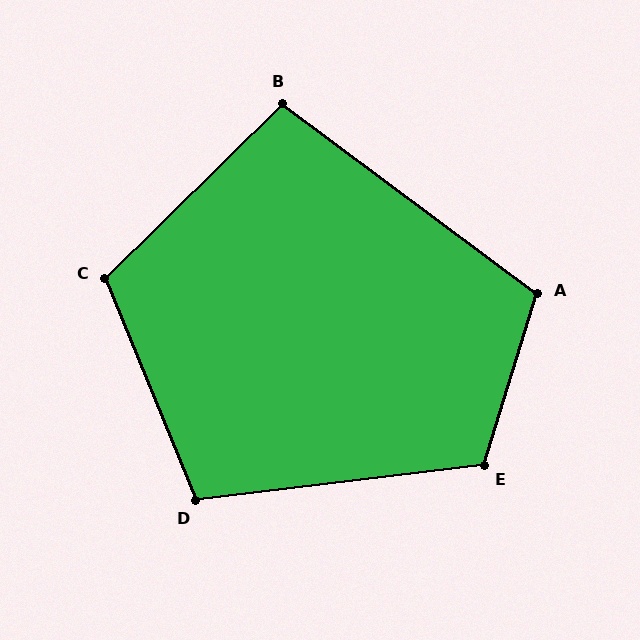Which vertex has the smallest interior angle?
B, at approximately 99 degrees.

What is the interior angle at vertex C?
Approximately 112 degrees (obtuse).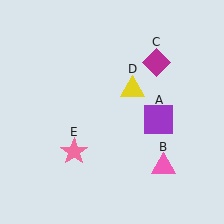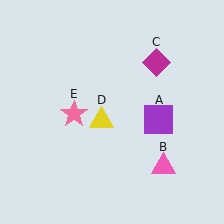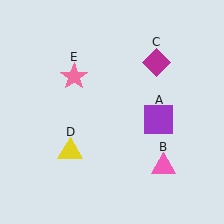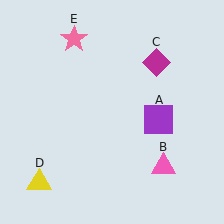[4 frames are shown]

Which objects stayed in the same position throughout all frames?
Purple square (object A) and pink triangle (object B) and magenta diamond (object C) remained stationary.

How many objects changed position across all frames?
2 objects changed position: yellow triangle (object D), pink star (object E).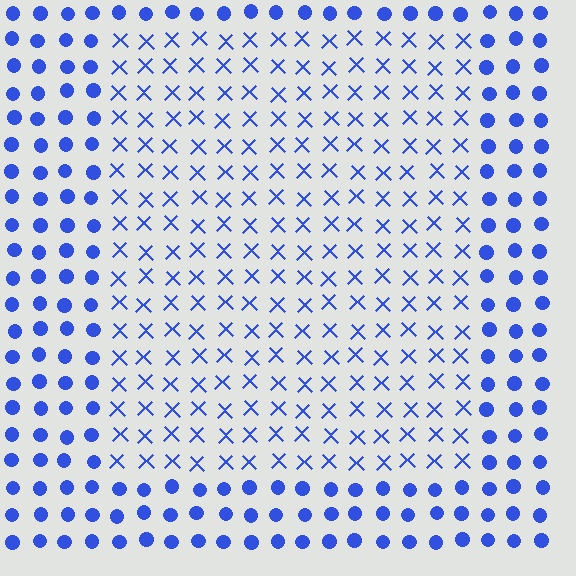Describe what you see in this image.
The image is filled with small blue elements arranged in a uniform grid. A rectangle-shaped region contains X marks, while the surrounding area contains circles. The boundary is defined purely by the change in element shape.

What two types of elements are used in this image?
The image uses X marks inside the rectangle region and circles outside it.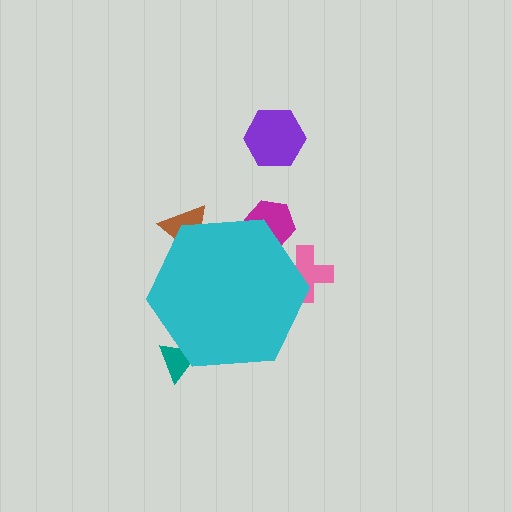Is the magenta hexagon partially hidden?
Yes, the magenta hexagon is partially hidden behind the cyan hexagon.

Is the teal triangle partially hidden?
Yes, the teal triangle is partially hidden behind the cyan hexagon.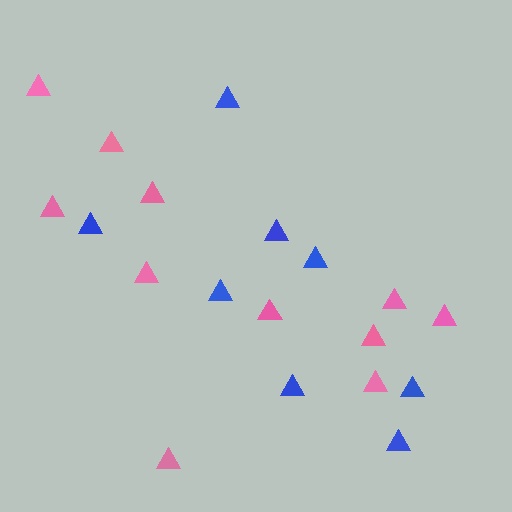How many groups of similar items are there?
There are 2 groups: one group of pink triangles (11) and one group of blue triangles (8).